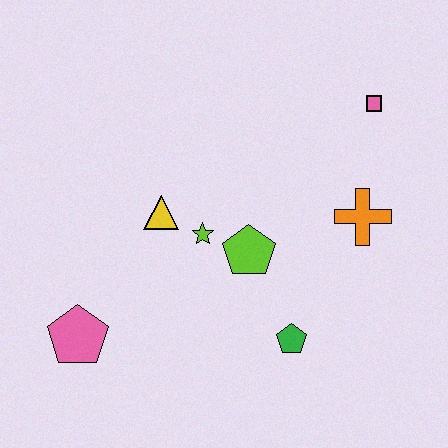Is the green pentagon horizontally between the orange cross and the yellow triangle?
Yes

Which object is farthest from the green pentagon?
The pink square is farthest from the green pentagon.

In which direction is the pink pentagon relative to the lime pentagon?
The pink pentagon is to the left of the lime pentagon.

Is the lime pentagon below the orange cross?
Yes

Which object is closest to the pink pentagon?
The yellow triangle is closest to the pink pentagon.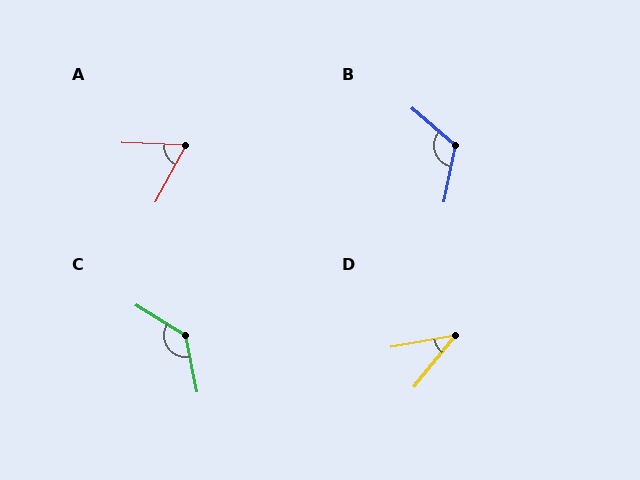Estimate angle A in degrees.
Approximately 64 degrees.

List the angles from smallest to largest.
D (41°), A (64°), B (119°), C (133°).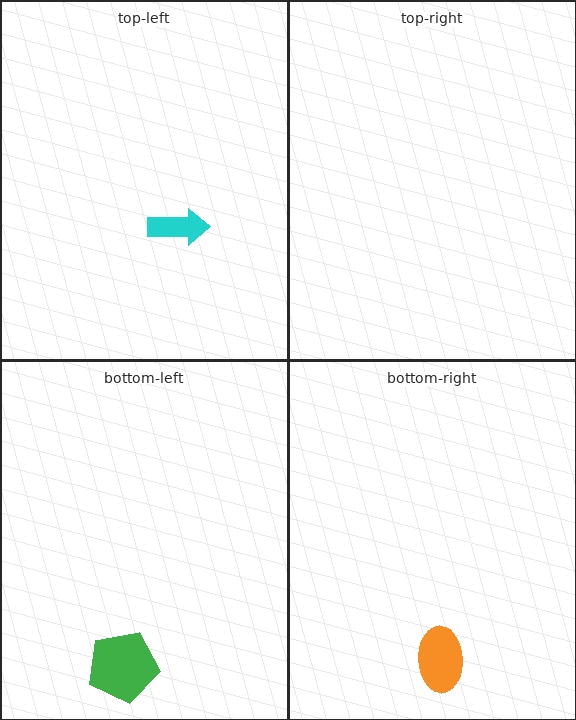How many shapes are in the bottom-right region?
1.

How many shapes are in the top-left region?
1.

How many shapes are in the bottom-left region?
1.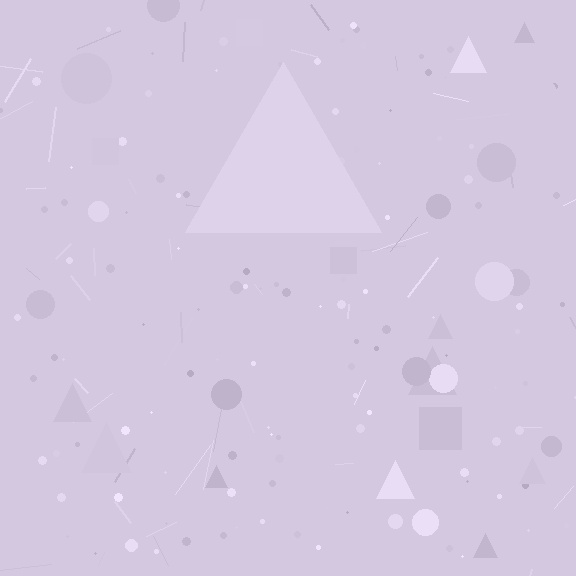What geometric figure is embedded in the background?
A triangle is embedded in the background.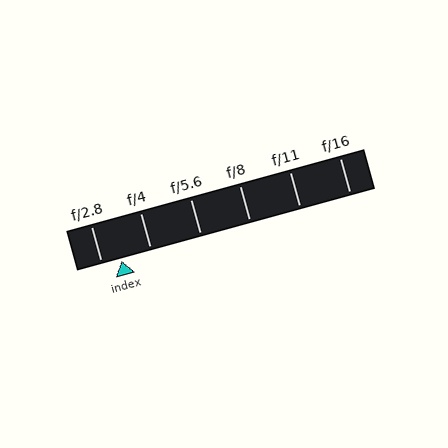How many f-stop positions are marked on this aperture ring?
There are 6 f-stop positions marked.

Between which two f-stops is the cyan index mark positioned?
The index mark is between f/2.8 and f/4.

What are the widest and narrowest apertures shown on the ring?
The widest aperture shown is f/2.8 and the narrowest is f/16.